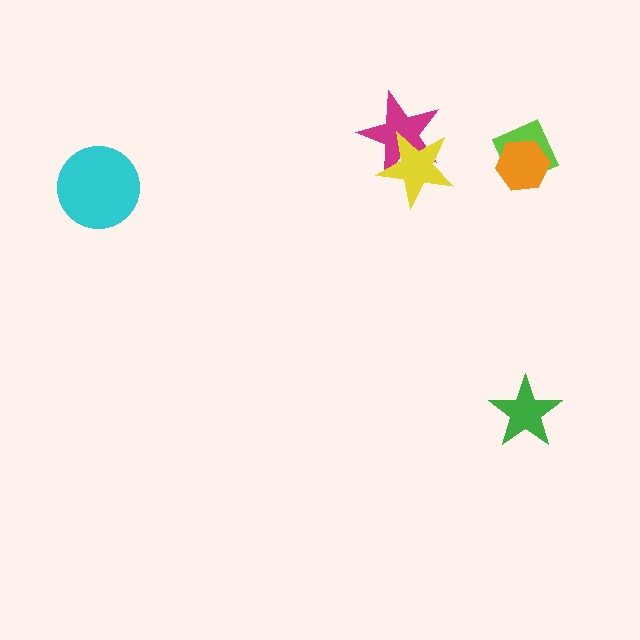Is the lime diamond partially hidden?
Yes, it is partially covered by another shape.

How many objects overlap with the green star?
0 objects overlap with the green star.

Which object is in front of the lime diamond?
The orange hexagon is in front of the lime diamond.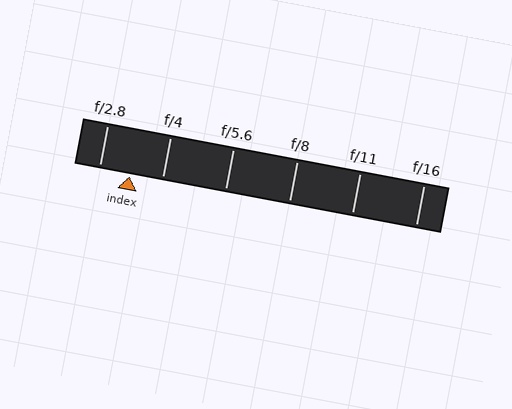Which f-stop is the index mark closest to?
The index mark is closest to f/2.8.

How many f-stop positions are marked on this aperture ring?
There are 6 f-stop positions marked.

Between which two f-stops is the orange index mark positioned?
The index mark is between f/2.8 and f/4.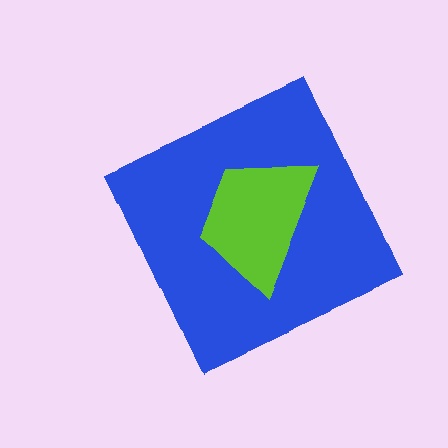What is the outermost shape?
The blue diamond.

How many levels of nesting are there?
2.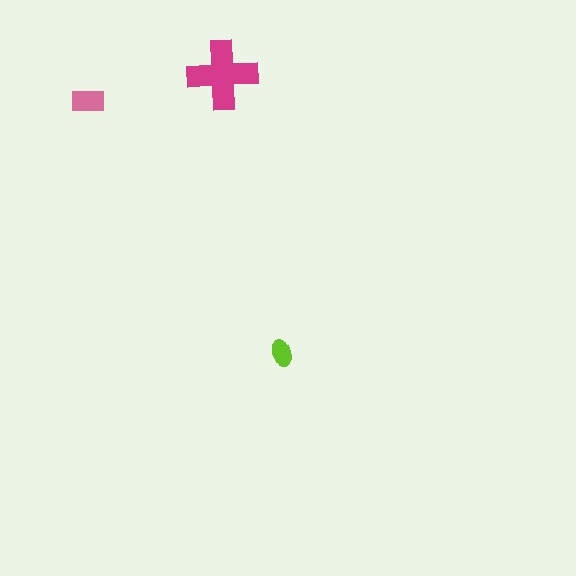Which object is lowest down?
The lime ellipse is bottommost.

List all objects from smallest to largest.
The lime ellipse, the pink rectangle, the magenta cross.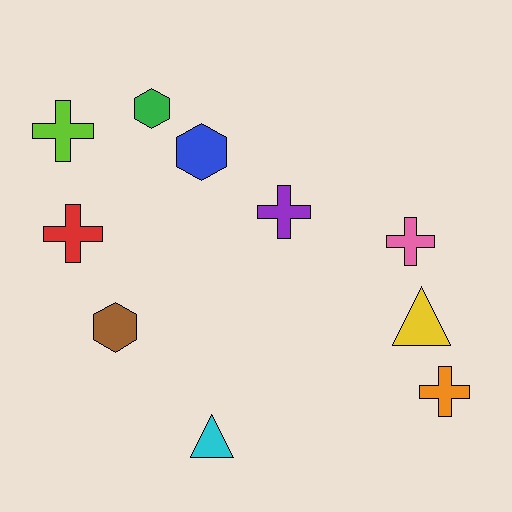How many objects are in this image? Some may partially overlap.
There are 10 objects.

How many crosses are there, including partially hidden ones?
There are 5 crosses.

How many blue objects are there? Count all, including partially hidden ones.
There is 1 blue object.